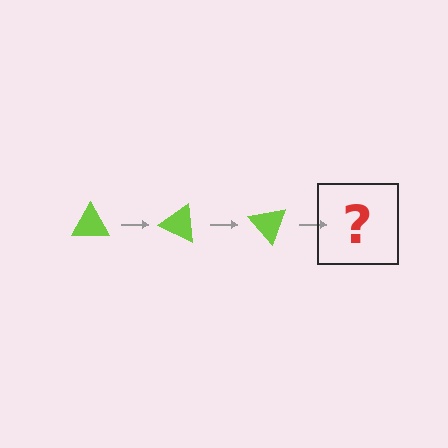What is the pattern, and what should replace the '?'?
The pattern is that the triangle rotates 25 degrees each step. The '?' should be a lime triangle rotated 75 degrees.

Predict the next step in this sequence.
The next step is a lime triangle rotated 75 degrees.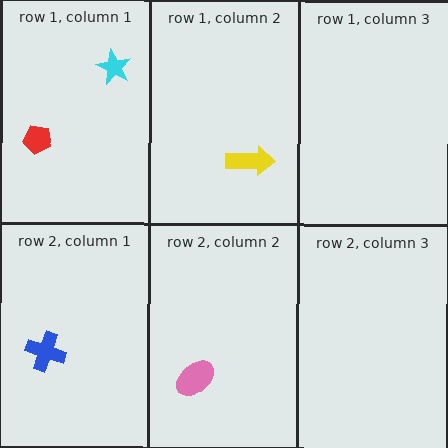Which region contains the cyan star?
The row 1, column 1 region.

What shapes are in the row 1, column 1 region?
The red pentagon, the cyan star.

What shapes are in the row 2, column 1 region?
The blue cross.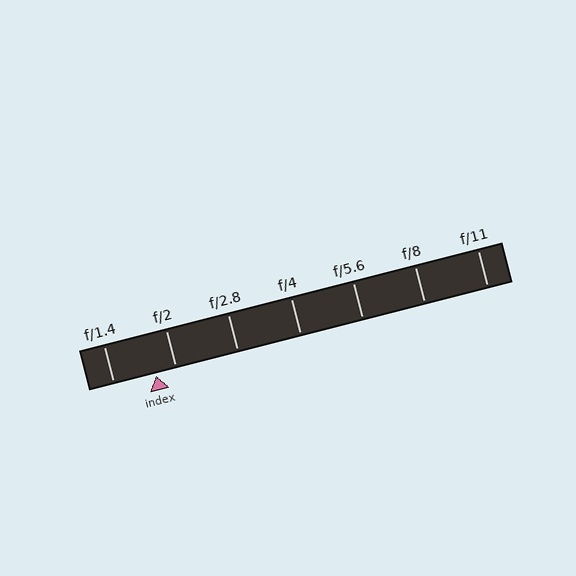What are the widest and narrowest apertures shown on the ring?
The widest aperture shown is f/1.4 and the narrowest is f/11.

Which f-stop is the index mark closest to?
The index mark is closest to f/2.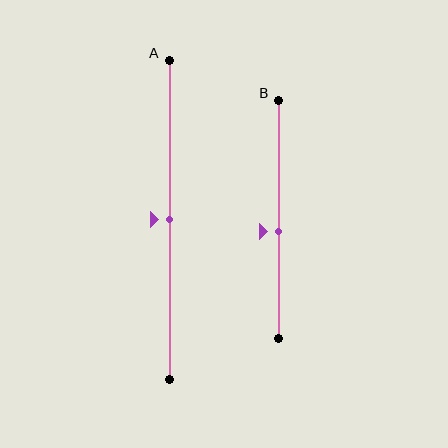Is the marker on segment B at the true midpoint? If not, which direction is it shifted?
No, the marker on segment B is shifted downward by about 5% of the segment length.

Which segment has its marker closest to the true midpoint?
Segment A has its marker closest to the true midpoint.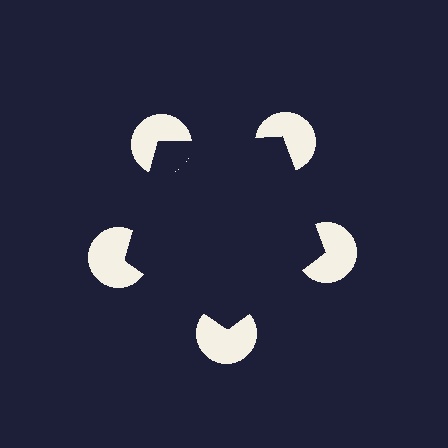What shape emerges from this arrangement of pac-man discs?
An illusory pentagon — its edges are inferred from the aligned wedge cuts in the pac-man discs, not physically drawn.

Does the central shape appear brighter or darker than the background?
It typically appears slightly darker than the background, even though no actual brightness change is drawn.